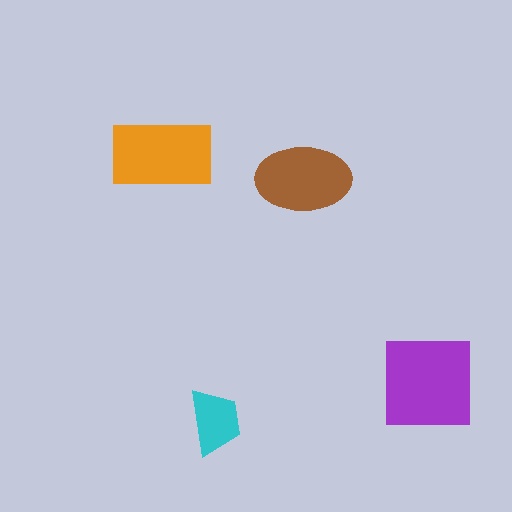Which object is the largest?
The purple square.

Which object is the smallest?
The cyan trapezoid.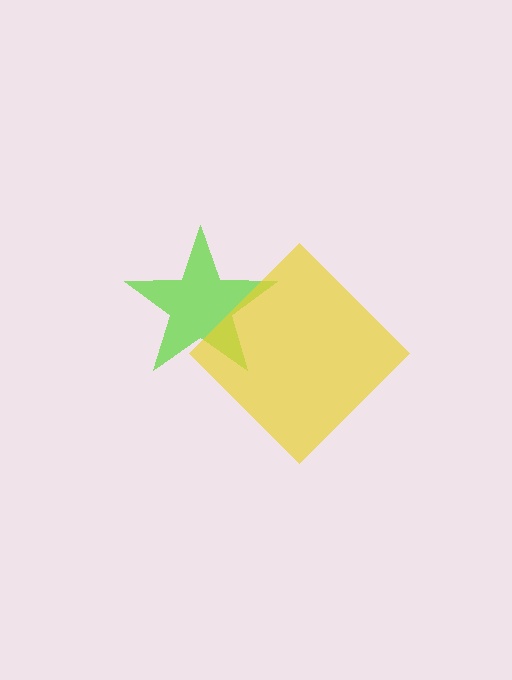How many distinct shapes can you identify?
There are 2 distinct shapes: a lime star, a yellow diamond.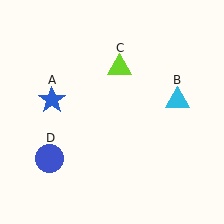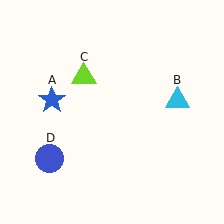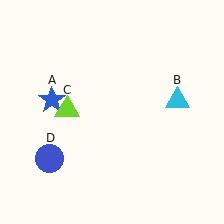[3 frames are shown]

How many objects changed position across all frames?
1 object changed position: lime triangle (object C).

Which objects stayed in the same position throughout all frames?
Blue star (object A) and cyan triangle (object B) and blue circle (object D) remained stationary.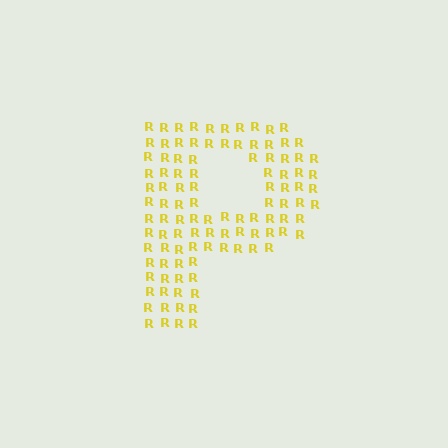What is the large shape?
The large shape is the letter P.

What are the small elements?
The small elements are letter R's.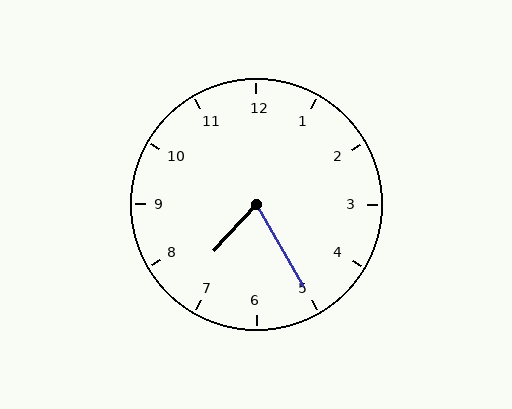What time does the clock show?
7:25.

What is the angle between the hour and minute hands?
Approximately 72 degrees.